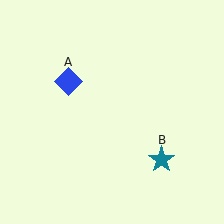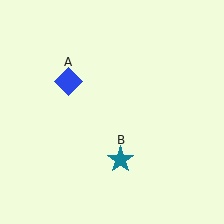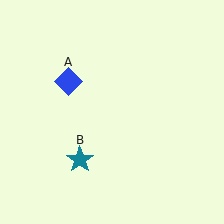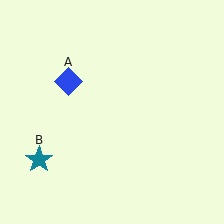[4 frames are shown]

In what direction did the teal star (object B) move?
The teal star (object B) moved left.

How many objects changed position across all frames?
1 object changed position: teal star (object B).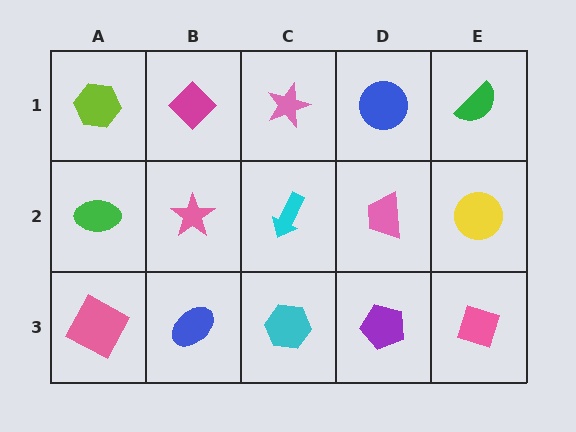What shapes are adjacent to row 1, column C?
A cyan arrow (row 2, column C), a magenta diamond (row 1, column B), a blue circle (row 1, column D).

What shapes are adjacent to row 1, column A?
A green ellipse (row 2, column A), a magenta diamond (row 1, column B).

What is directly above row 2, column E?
A green semicircle.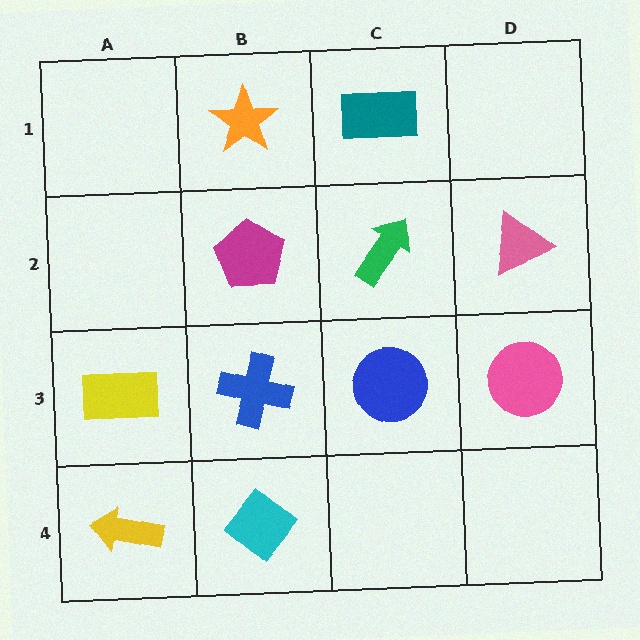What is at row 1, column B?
An orange star.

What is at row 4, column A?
A yellow arrow.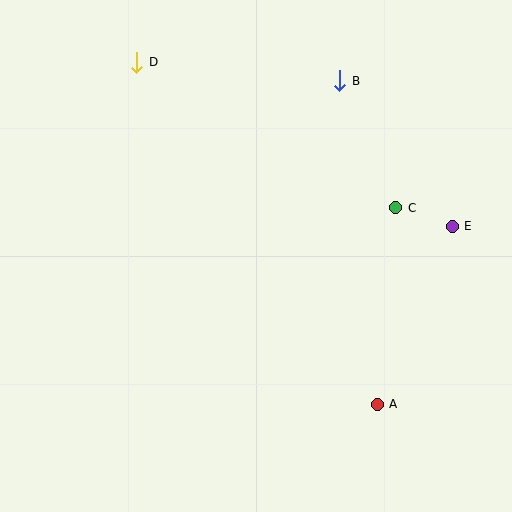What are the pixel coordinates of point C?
Point C is at (396, 208).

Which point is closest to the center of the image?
Point C at (396, 208) is closest to the center.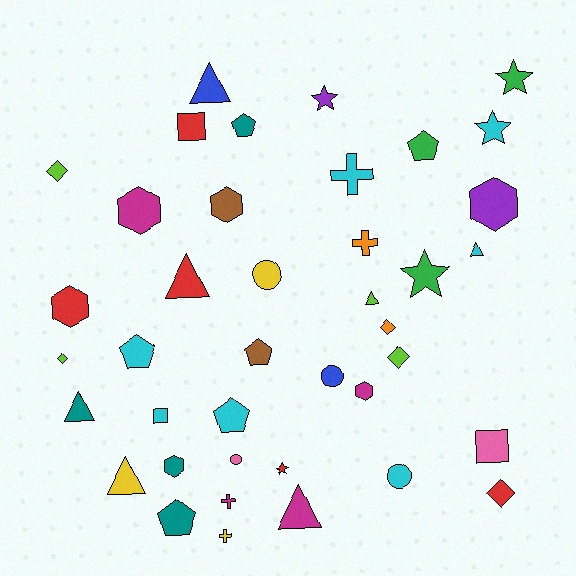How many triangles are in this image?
There are 7 triangles.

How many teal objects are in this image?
There are 4 teal objects.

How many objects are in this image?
There are 40 objects.